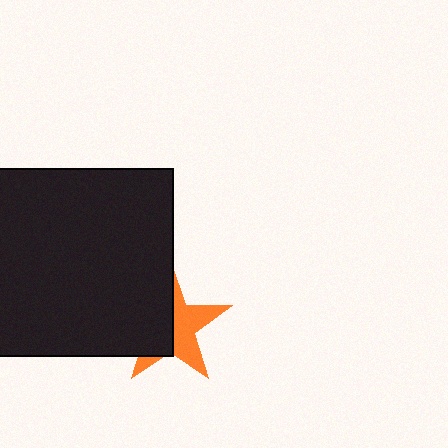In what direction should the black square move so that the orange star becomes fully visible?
The black square should move left. That is the shortest direction to clear the overlap and leave the orange star fully visible.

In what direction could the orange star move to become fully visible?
The orange star could move right. That would shift it out from behind the black square entirely.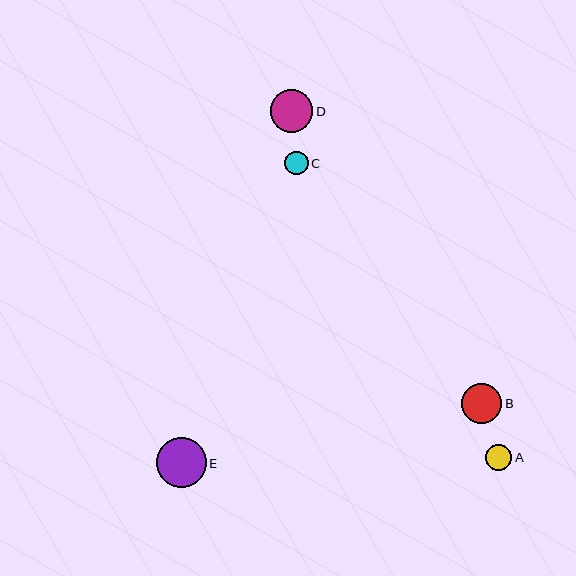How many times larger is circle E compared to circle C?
Circle E is approximately 2.2 times the size of circle C.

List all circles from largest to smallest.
From largest to smallest: E, D, B, A, C.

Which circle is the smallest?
Circle C is the smallest with a size of approximately 23 pixels.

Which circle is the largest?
Circle E is the largest with a size of approximately 50 pixels.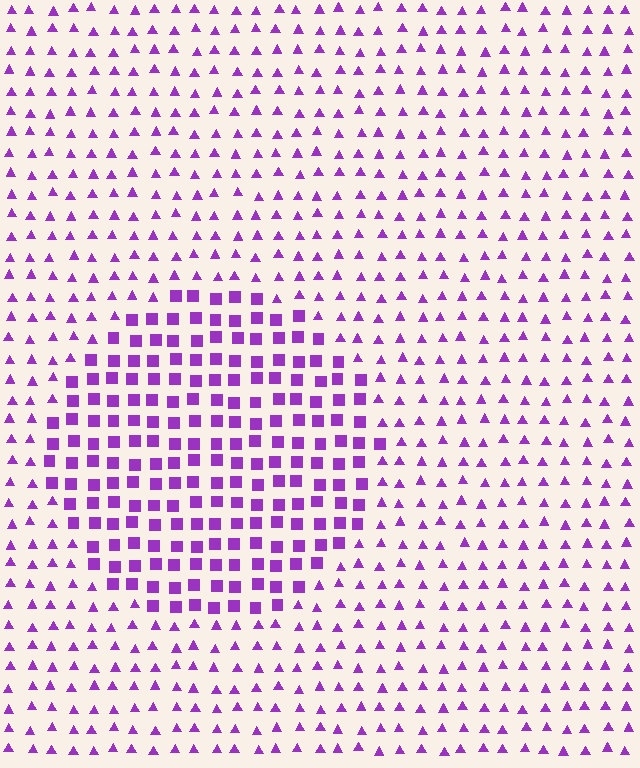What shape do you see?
I see a circle.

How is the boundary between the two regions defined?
The boundary is defined by a change in element shape: squares inside vs. triangles outside. All elements share the same color and spacing.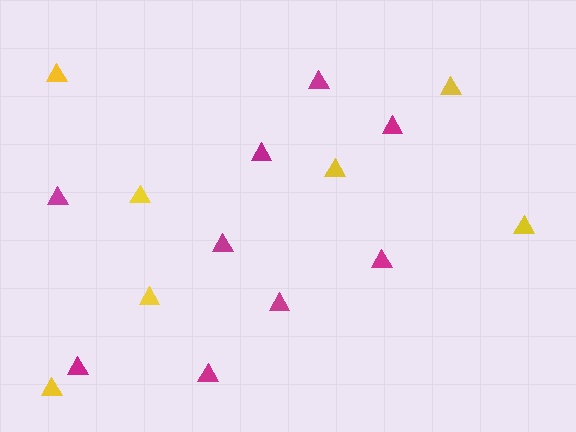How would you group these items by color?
There are 2 groups: one group of magenta triangles (9) and one group of yellow triangles (7).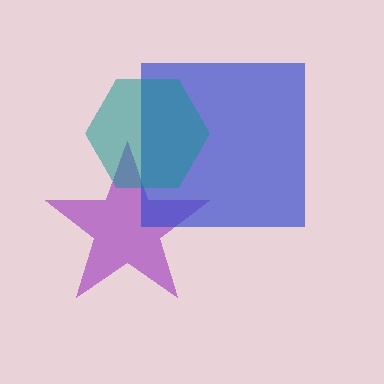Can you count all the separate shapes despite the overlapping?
Yes, there are 3 separate shapes.